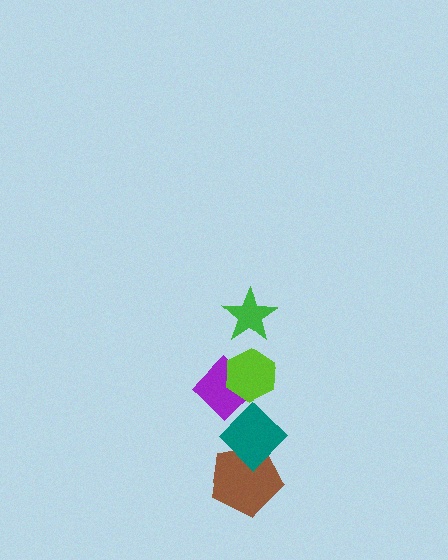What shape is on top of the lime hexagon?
The green star is on top of the lime hexagon.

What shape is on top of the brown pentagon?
The teal diamond is on top of the brown pentagon.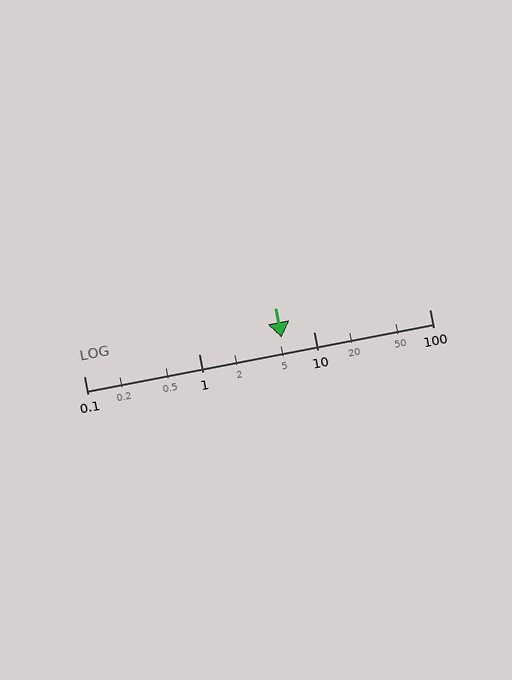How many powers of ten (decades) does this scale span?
The scale spans 3 decades, from 0.1 to 100.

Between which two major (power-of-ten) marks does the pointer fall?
The pointer is between 1 and 10.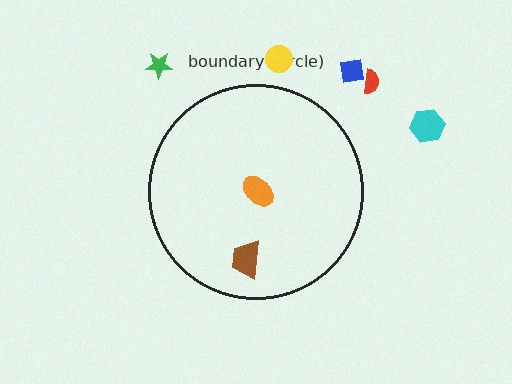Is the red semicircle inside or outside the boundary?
Outside.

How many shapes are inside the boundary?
2 inside, 5 outside.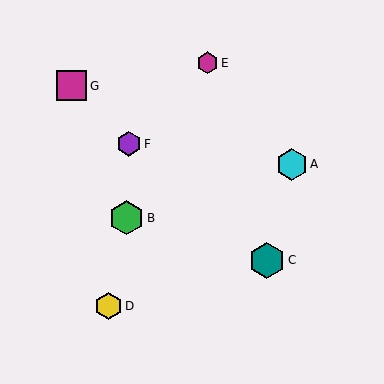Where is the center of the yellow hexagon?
The center of the yellow hexagon is at (109, 306).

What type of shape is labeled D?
Shape D is a yellow hexagon.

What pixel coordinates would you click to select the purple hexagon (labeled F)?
Click at (129, 144) to select the purple hexagon F.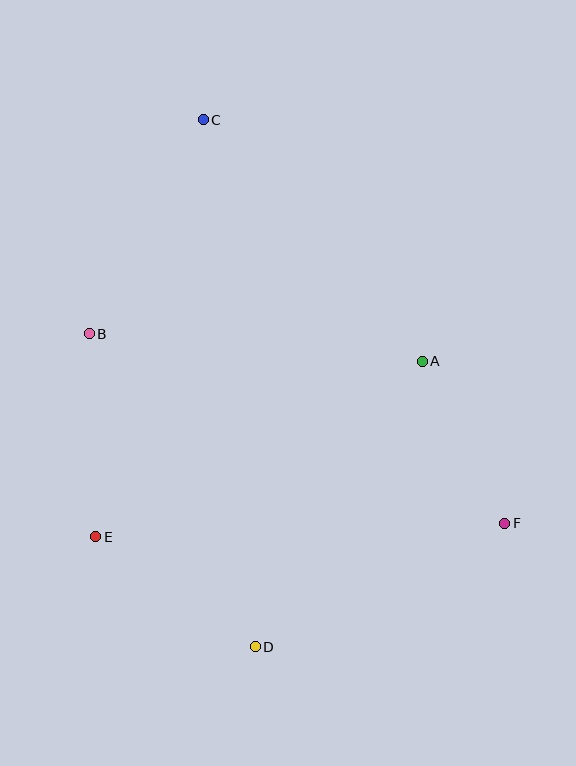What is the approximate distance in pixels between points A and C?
The distance between A and C is approximately 326 pixels.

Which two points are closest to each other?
Points A and F are closest to each other.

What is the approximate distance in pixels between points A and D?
The distance between A and D is approximately 331 pixels.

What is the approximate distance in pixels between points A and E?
The distance between A and E is approximately 371 pixels.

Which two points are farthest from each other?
Points C and D are farthest from each other.